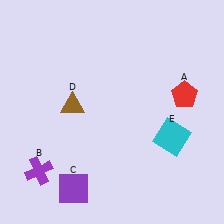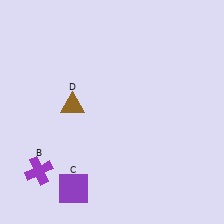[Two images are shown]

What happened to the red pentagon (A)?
The red pentagon (A) was removed in Image 2. It was in the top-right area of Image 1.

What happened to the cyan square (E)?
The cyan square (E) was removed in Image 2. It was in the bottom-right area of Image 1.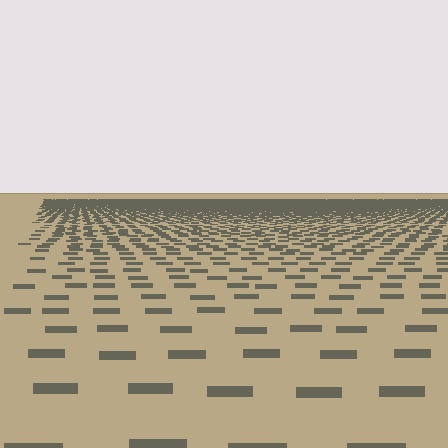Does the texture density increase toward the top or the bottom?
Density increases toward the top.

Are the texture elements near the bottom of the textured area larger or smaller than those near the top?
Larger. Near the bottom, elements are closer to the viewer and appear at a bigger on-screen size.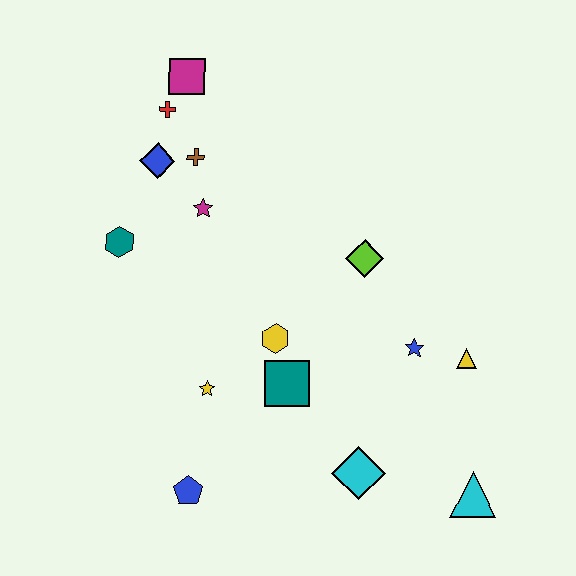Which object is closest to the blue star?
The yellow triangle is closest to the blue star.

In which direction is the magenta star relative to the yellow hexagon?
The magenta star is above the yellow hexagon.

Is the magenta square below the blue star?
No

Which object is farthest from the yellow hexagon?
The magenta square is farthest from the yellow hexagon.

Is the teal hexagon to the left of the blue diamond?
Yes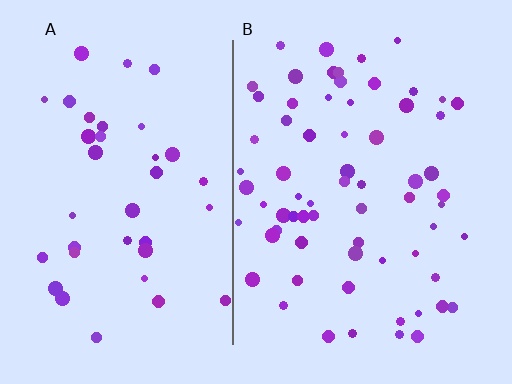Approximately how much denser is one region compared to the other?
Approximately 1.9× — region B over region A.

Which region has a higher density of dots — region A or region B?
B (the right).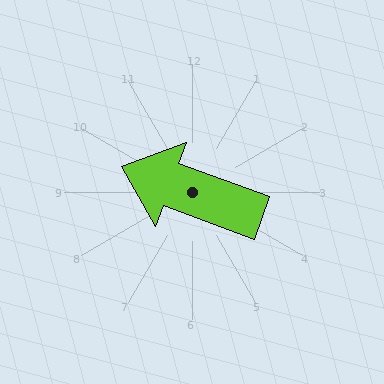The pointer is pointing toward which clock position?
Roughly 10 o'clock.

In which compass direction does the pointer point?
West.